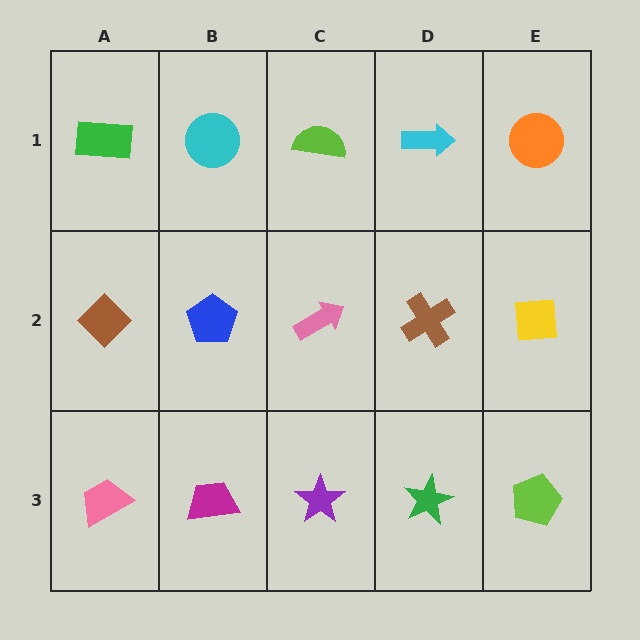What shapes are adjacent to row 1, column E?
A yellow square (row 2, column E), a cyan arrow (row 1, column D).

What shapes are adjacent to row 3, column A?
A brown diamond (row 2, column A), a magenta trapezoid (row 3, column B).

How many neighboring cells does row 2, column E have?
3.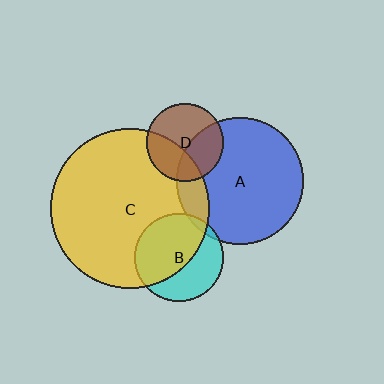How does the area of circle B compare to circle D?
Approximately 1.3 times.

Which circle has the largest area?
Circle C (yellow).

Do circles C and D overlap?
Yes.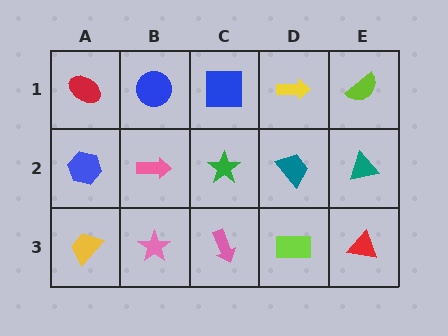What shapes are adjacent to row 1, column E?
A teal triangle (row 2, column E), a yellow arrow (row 1, column D).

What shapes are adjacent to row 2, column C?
A blue square (row 1, column C), a pink arrow (row 3, column C), a pink arrow (row 2, column B), a teal trapezoid (row 2, column D).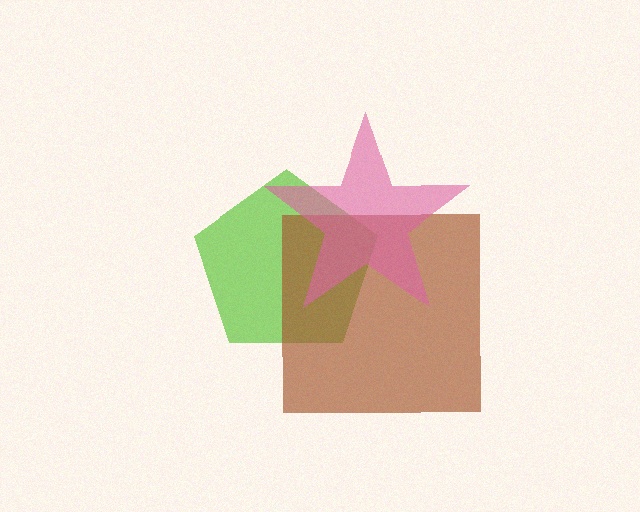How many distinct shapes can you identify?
There are 3 distinct shapes: a lime pentagon, a brown square, a pink star.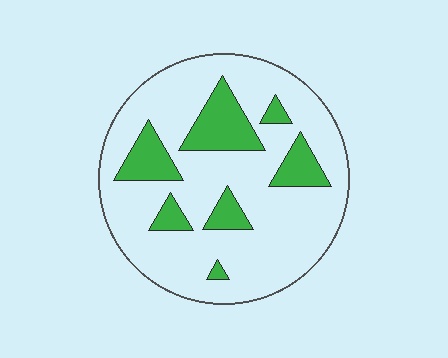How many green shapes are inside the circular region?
7.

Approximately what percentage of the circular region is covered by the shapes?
Approximately 20%.